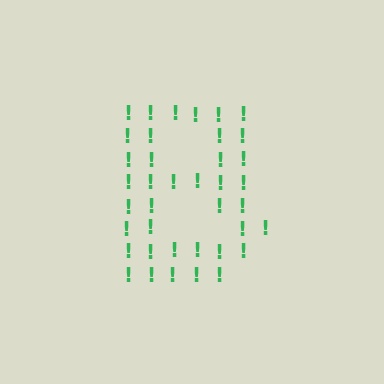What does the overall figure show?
The overall figure shows the letter B.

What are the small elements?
The small elements are exclamation marks.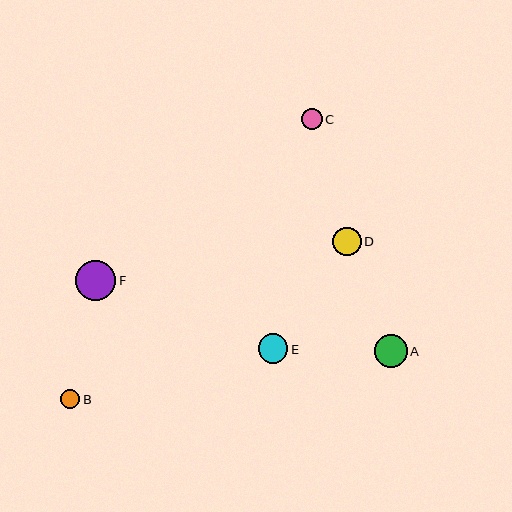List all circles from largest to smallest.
From largest to smallest: F, A, E, D, C, B.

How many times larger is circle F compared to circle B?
Circle F is approximately 2.1 times the size of circle B.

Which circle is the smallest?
Circle B is the smallest with a size of approximately 19 pixels.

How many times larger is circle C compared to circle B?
Circle C is approximately 1.1 times the size of circle B.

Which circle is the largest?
Circle F is the largest with a size of approximately 40 pixels.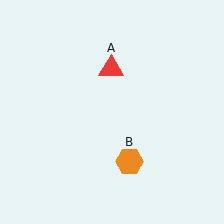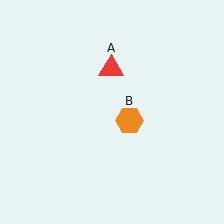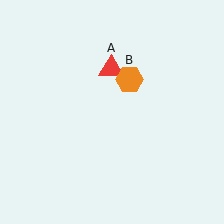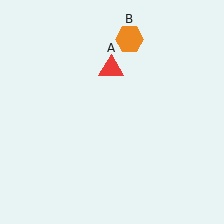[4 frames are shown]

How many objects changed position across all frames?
1 object changed position: orange hexagon (object B).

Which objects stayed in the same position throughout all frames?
Red triangle (object A) remained stationary.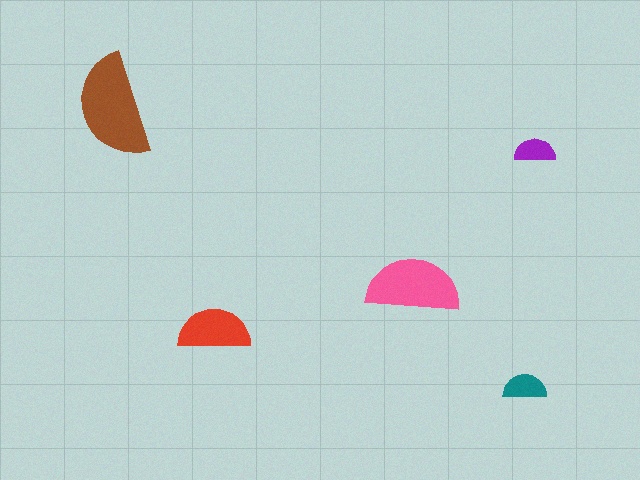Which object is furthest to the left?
The brown semicircle is leftmost.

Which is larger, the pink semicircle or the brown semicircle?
The brown one.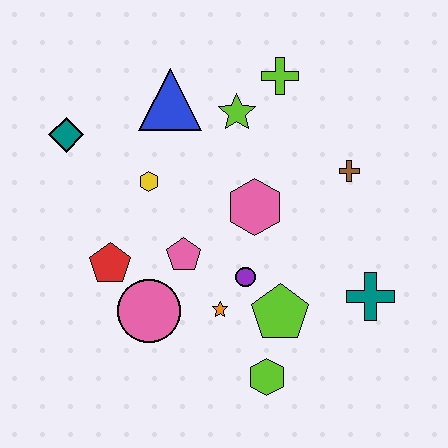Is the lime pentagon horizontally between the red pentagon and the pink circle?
No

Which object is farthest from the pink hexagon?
The teal diamond is farthest from the pink hexagon.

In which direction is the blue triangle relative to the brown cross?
The blue triangle is to the left of the brown cross.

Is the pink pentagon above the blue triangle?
No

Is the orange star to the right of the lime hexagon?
No